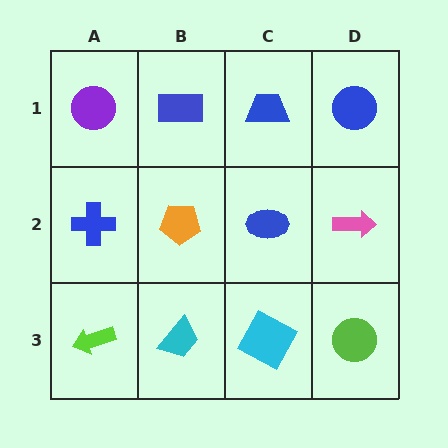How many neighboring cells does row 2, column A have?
3.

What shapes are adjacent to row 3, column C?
A blue ellipse (row 2, column C), a cyan trapezoid (row 3, column B), a lime circle (row 3, column D).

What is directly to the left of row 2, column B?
A blue cross.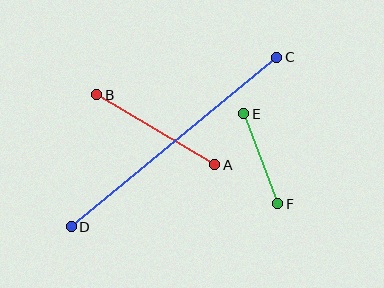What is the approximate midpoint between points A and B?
The midpoint is at approximately (156, 130) pixels.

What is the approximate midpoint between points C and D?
The midpoint is at approximately (174, 142) pixels.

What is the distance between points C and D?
The distance is approximately 266 pixels.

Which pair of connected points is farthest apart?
Points C and D are farthest apart.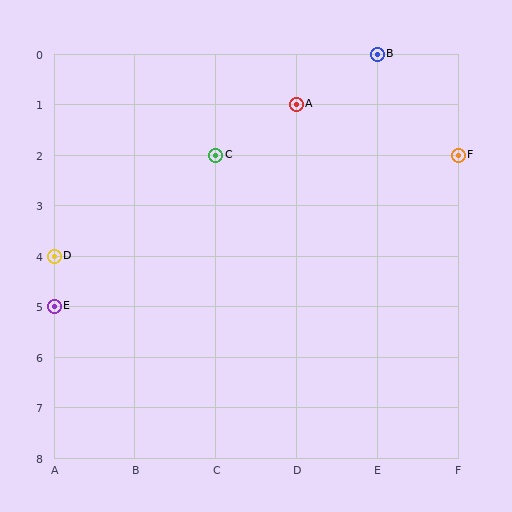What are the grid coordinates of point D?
Point D is at grid coordinates (A, 4).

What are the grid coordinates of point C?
Point C is at grid coordinates (C, 2).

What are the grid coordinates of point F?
Point F is at grid coordinates (F, 2).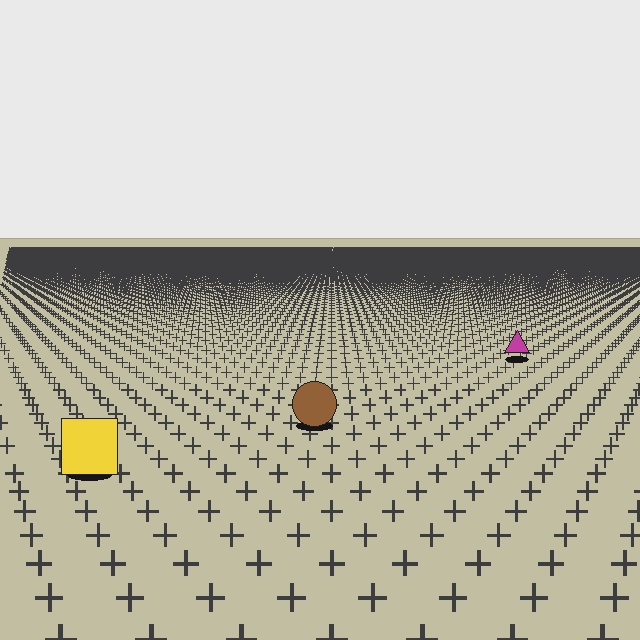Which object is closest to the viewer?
The yellow square is closest. The texture marks near it are larger and more spread out.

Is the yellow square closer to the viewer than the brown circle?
Yes. The yellow square is closer — you can tell from the texture gradient: the ground texture is coarser near it.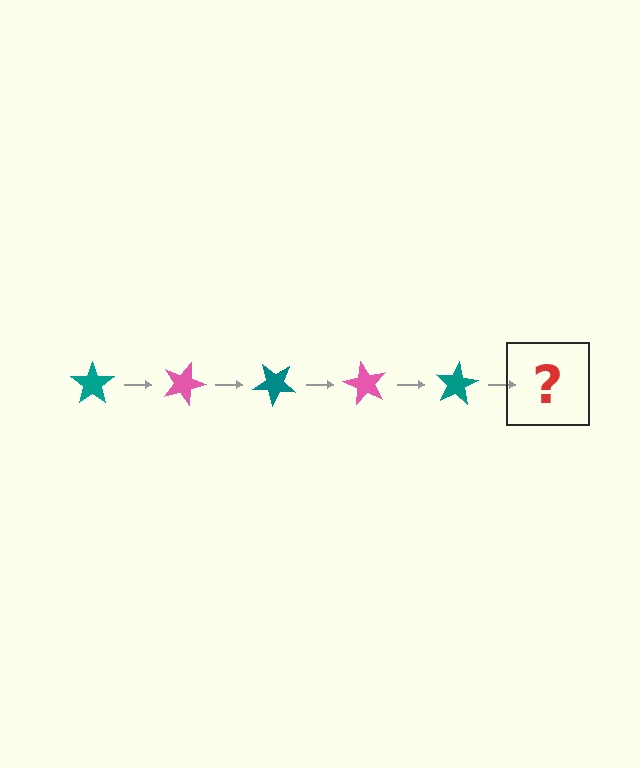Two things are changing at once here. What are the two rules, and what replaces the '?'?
The two rules are that it rotates 20 degrees each step and the color cycles through teal and pink. The '?' should be a pink star, rotated 100 degrees from the start.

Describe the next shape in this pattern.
It should be a pink star, rotated 100 degrees from the start.